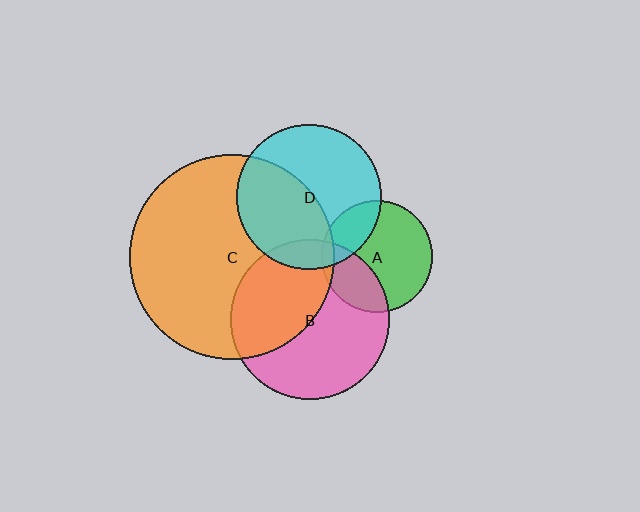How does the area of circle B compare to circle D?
Approximately 1.2 times.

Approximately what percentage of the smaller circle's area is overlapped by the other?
Approximately 45%.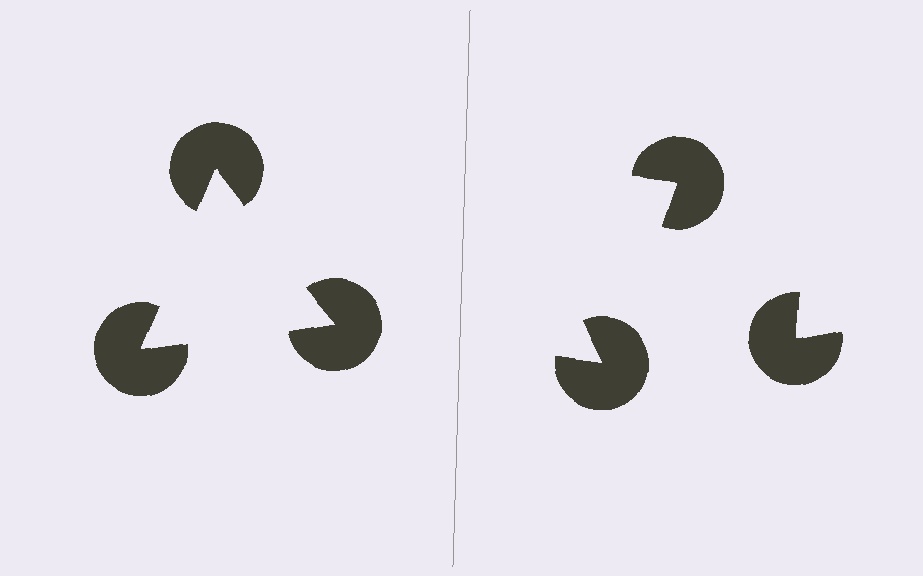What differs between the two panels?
The pac-man discs are positioned identically on both sides; only the wedge orientations differ. On the left they align to a triangle; on the right they are misaligned.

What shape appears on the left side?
An illusory triangle.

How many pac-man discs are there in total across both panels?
6 — 3 on each side.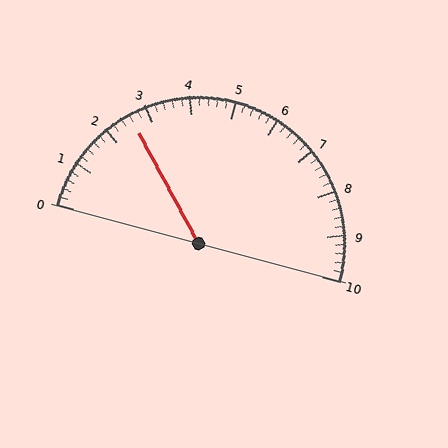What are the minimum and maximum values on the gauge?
The gauge ranges from 0 to 10.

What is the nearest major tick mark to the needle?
The nearest major tick mark is 3.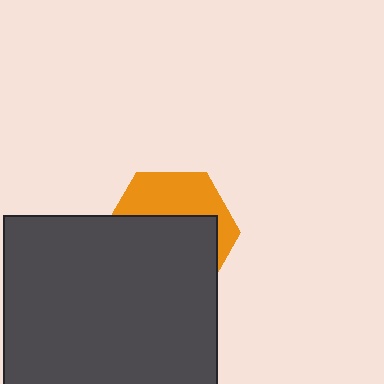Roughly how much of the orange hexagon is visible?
A small part of it is visible (roughly 39%).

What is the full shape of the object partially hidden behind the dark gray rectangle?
The partially hidden object is an orange hexagon.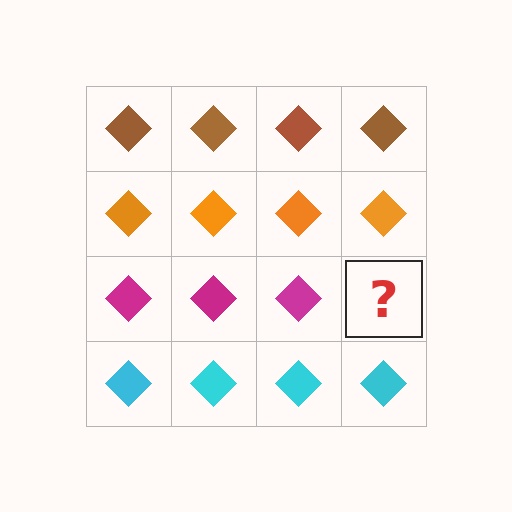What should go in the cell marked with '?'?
The missing cell should contain a magenta diamond.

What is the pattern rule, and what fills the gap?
The rule is that each row has a consistent color. The gap should be filled with a magenta diamond.